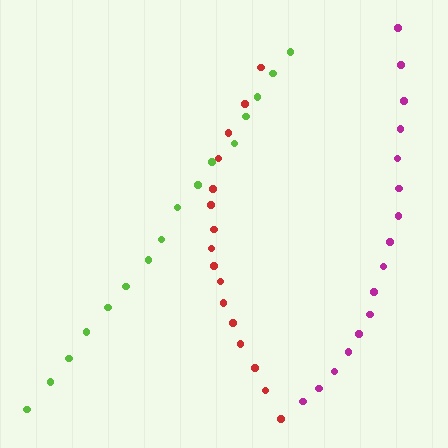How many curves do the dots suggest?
There are 3 distinct paths.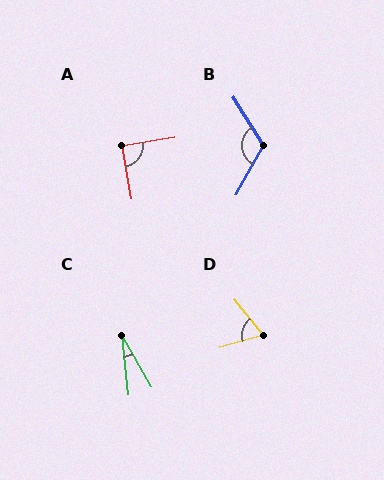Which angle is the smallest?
C, at approximately 23 degrees.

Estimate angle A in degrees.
Approximately 89 degrees.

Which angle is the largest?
B, at approximately 119 degrees.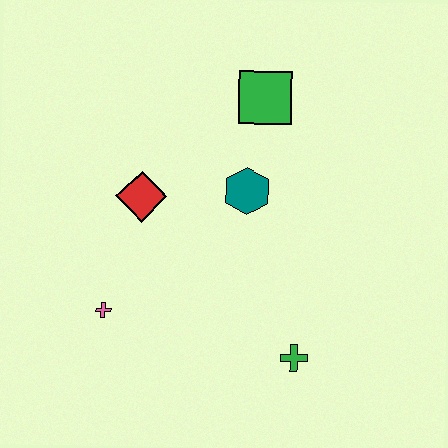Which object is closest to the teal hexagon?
The green square is closest to the teal hexagon.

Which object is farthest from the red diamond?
The green cross is farthest from the red diamond.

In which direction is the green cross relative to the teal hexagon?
The green cross is below the teal hexagon.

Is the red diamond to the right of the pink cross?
Yes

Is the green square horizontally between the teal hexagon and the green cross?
Yes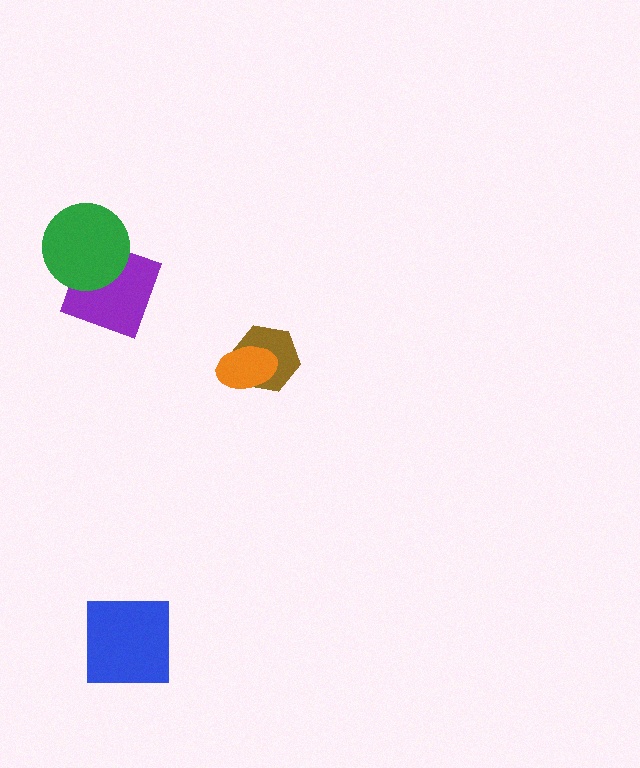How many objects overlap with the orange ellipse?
1 object overlaps with the orange ellipse.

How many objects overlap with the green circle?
1 object overlaps with the green circle.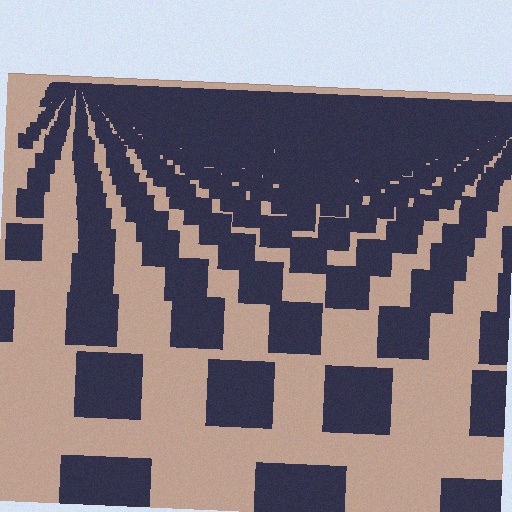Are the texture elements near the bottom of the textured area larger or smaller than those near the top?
Larger. Near the bottom, elements are closer to the viewer and appear at a bigger on-screen size.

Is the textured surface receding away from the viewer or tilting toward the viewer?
The surface is receding away from the viewer. Texture elements get smaller and denser toward the top.